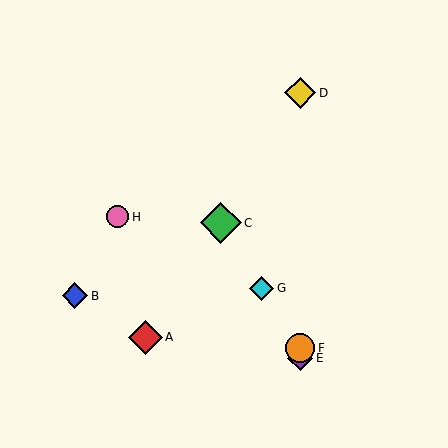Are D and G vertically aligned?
No, D is at x≈300 and G is at x≈262.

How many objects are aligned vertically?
3 objects (D, E, F) are aligned vertically.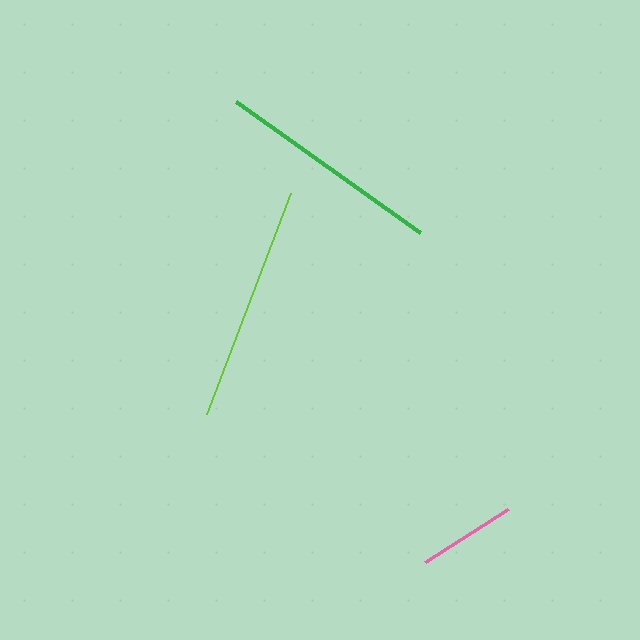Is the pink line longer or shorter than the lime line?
The lime line is longer than the pink line.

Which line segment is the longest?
The lime line is the longest at approximately 236 pixels.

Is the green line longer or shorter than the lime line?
The lime line is longer than the green line.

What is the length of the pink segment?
The pink segment is approximately 98 pixels long.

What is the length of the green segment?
The green segment is approximately 225 pixels long.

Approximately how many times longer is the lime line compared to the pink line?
The lime line is approximately 2.4 times the length of the pink line.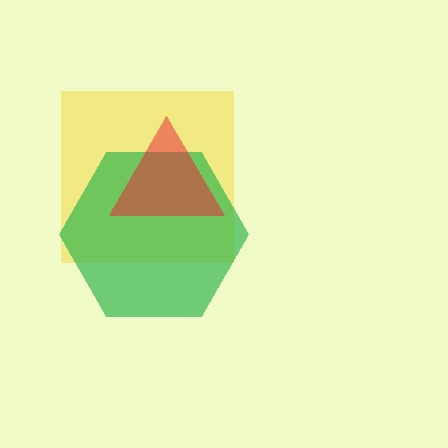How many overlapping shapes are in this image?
There are 3 overlapping shapes in the image.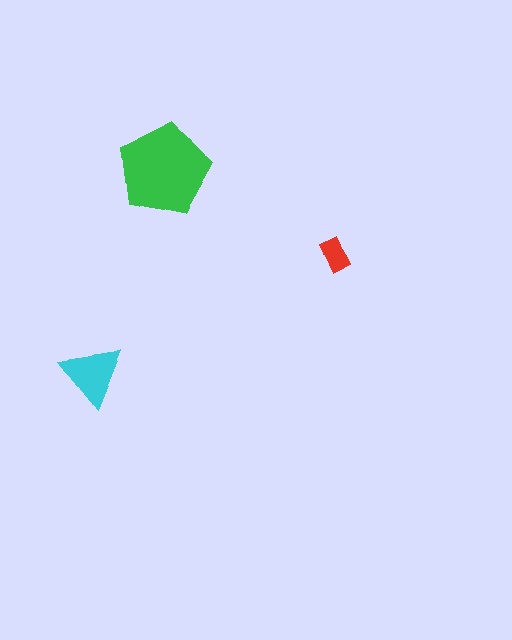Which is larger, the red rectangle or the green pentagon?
The green pentagon.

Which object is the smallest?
The red rectangle.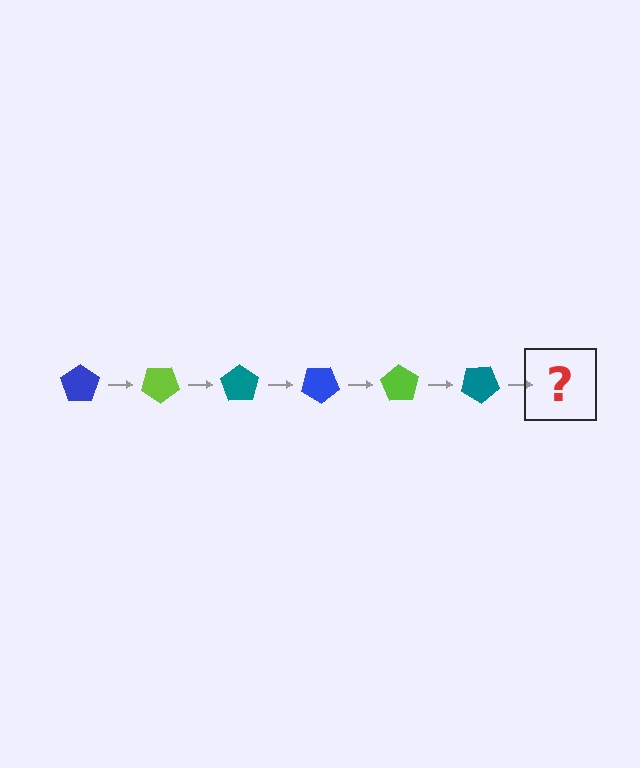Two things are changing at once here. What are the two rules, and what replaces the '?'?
The two rules are that it rotates 35 degrees each step and the color cycles through blue, lime, and teal. The '?' should be a blue pentagon, rotated 210 degrees from the start.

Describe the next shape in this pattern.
It should be a blue pentagon, rotated 210 degrees from the start.